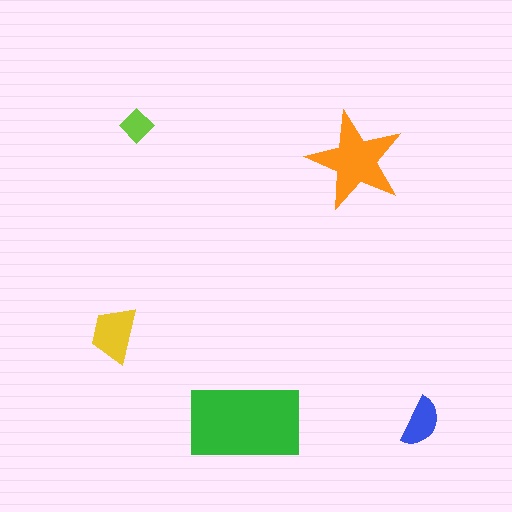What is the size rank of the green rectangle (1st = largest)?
1st.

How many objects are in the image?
There are 5 objects in the image.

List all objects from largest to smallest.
The green rectangle, the orange star, the yellow trapezoid, the blue semicircle, the lime diamond.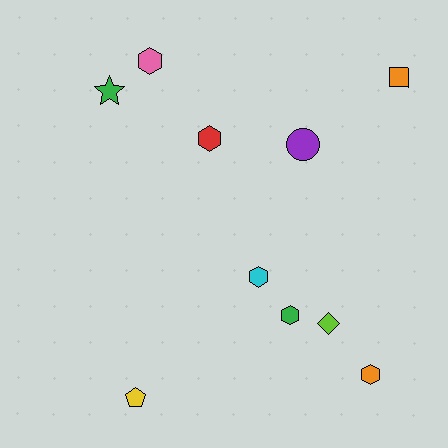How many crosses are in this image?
There are no crosses.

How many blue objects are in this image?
There are no blue objects.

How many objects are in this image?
There are 10 objects.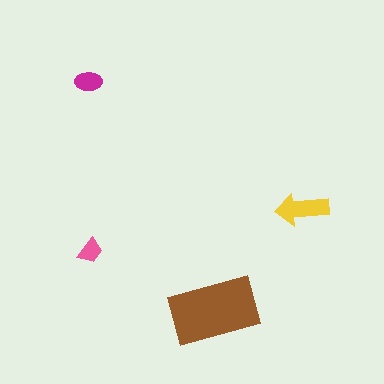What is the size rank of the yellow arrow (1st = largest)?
2nd.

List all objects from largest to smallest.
The brown rectangle, the yellow arrow, the magenta ellipse, the pink trapezoid.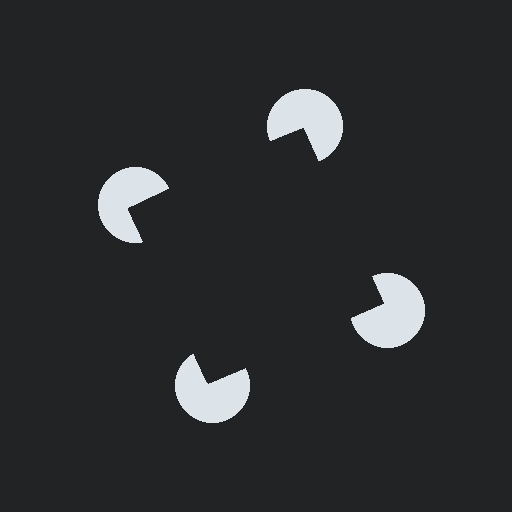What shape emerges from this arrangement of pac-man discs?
An illusory square — its edges are inferred from the aligned wedge cuts in the pac-man discs, not physically drawn.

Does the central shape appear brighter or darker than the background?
It typically appears slightly darker than the background, even though no actual brightness change is drawn.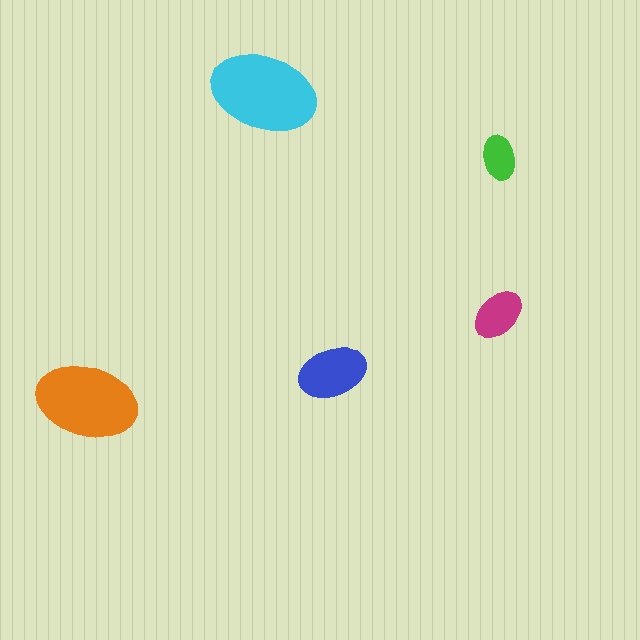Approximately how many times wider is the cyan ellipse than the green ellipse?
About 2.5 times wider.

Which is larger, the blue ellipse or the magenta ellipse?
The blue one.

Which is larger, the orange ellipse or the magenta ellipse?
The orange one.